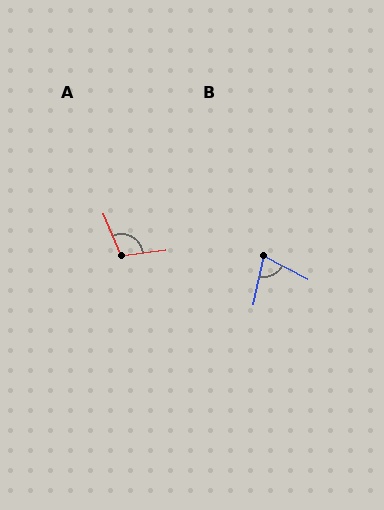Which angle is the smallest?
B, at approximately 73 degrees.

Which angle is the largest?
A, at approximately 106 degrees.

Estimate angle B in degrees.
Approximately 73 degrees.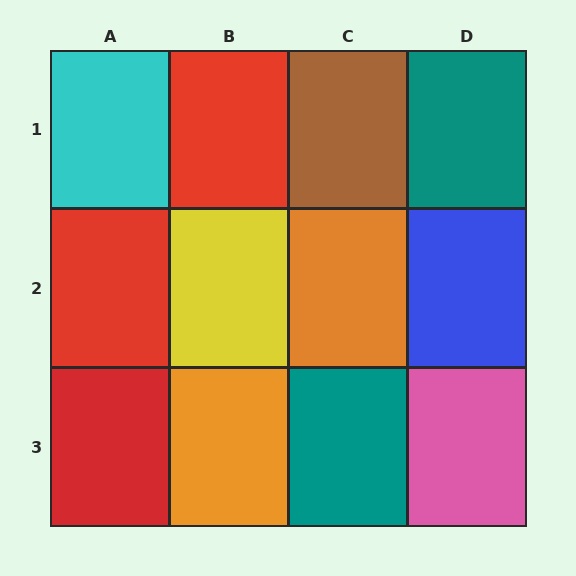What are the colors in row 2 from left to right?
Red, yellow, orange, blue.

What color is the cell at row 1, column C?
Brown.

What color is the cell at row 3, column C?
Teal.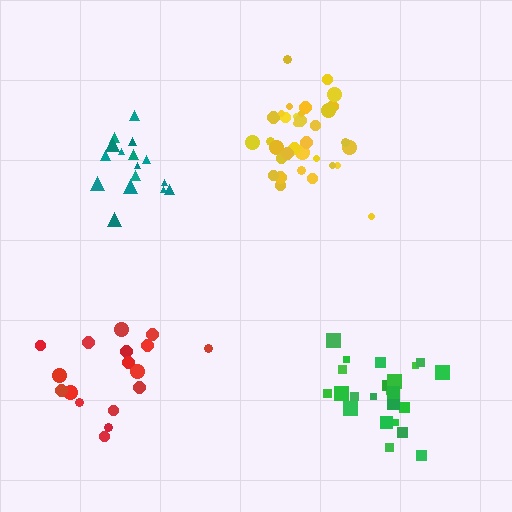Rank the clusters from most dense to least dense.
green, yellow, teal, red.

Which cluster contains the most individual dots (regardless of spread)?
Yellow (34).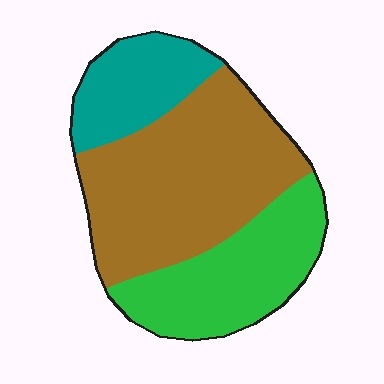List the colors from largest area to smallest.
From largest to smallest: brown, green, teal.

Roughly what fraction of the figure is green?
Green takes up about one third (1/3) of the figure.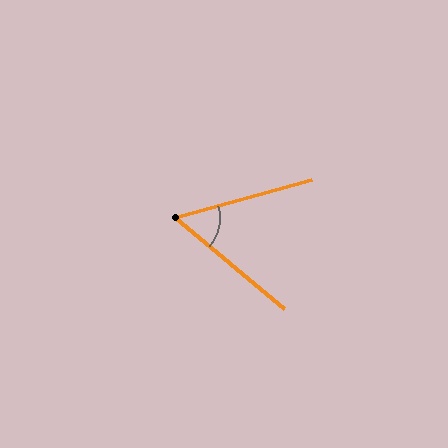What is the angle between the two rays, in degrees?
Approximately 56 degrees.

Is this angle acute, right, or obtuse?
It is acute.